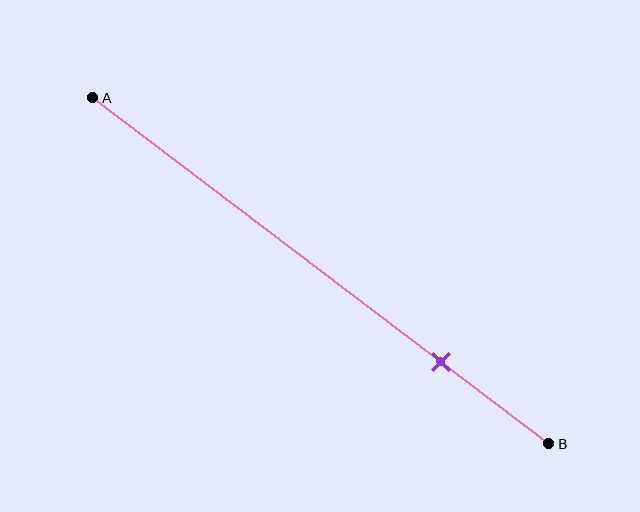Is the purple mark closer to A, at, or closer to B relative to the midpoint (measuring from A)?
The purple mark is closer to point B than the midpoint of segment AB.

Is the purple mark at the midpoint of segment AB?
No, the mark is at about 75% from A, not at the 50% midpoint.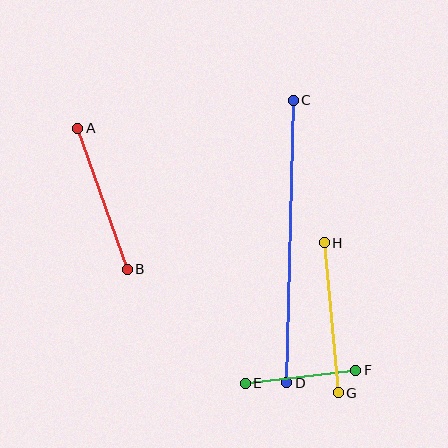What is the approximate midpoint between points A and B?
The midpoint is at approximately (102, 199) pixels.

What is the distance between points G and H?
The distance is approximately 151 pixels.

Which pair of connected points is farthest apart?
Points C and D are farthest apart.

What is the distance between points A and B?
The distance is approximately 150 pixels.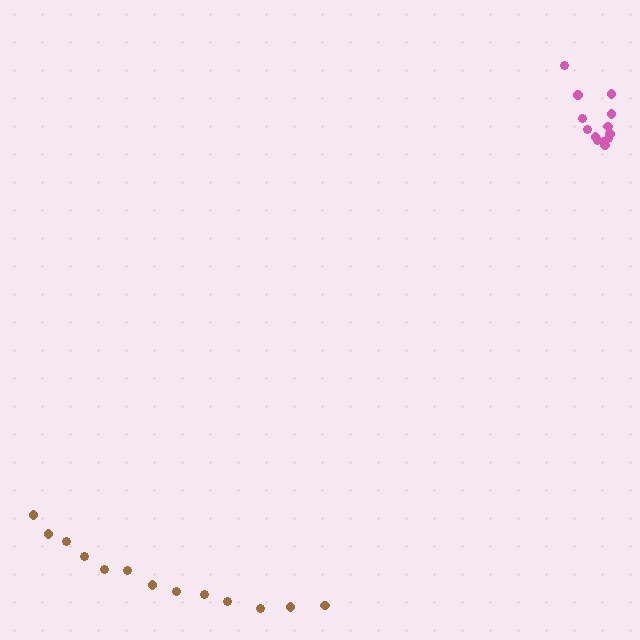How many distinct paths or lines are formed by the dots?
There are 2 distinct paths.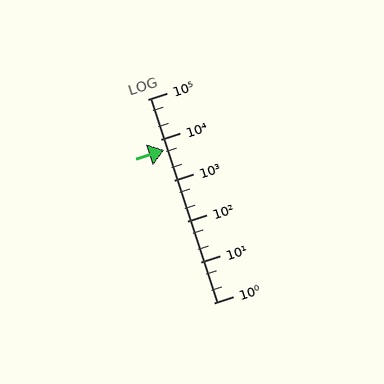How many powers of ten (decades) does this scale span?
The scale spans 5 decades, from 1 to 100000.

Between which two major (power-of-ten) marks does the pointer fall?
The pointer is between 1000 and 10000.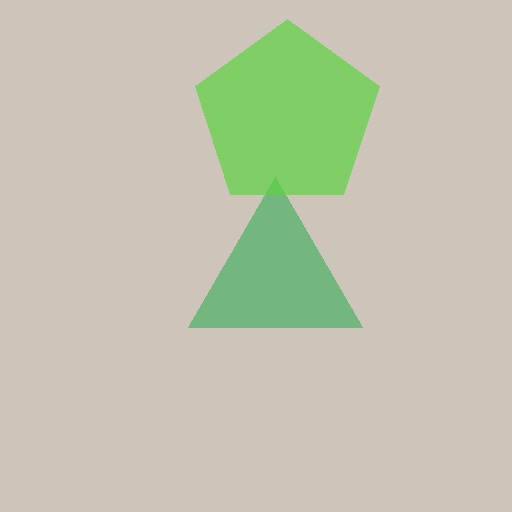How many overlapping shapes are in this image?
There are 2 overlapping shapes in the image.